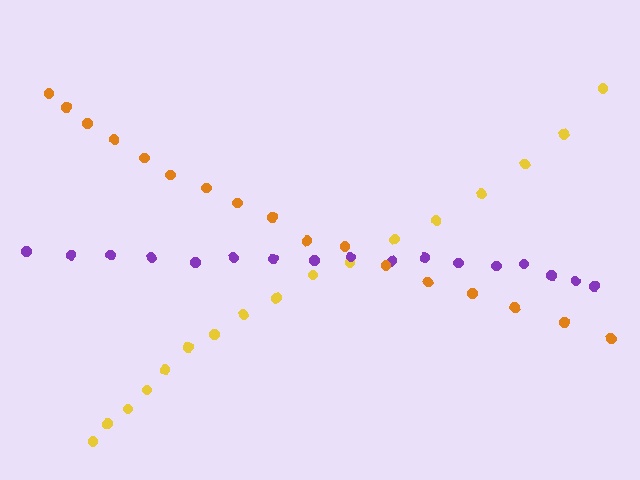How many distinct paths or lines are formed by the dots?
There are 3 distinct paths.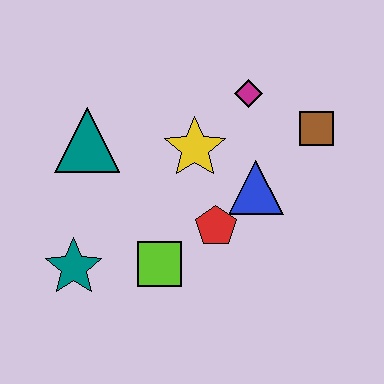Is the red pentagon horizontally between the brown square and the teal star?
Yes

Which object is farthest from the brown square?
The teal star is farthest from the brown square.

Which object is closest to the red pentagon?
The blue triangle is closest to the red pentagon.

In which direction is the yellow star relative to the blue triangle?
The yellow star is to the left of the blue triangle.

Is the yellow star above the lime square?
Yes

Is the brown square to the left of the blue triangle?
No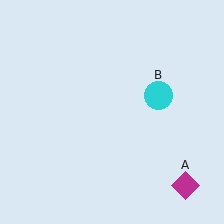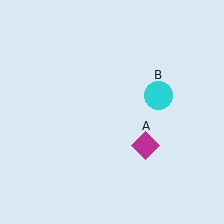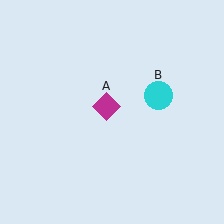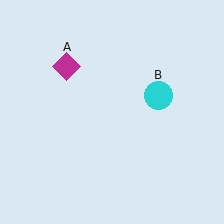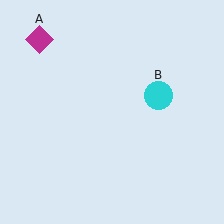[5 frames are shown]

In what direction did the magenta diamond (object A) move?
The magenta diamond (object A) moved up and to the left.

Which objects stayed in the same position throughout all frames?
Cyan circle (object B) remained stationary.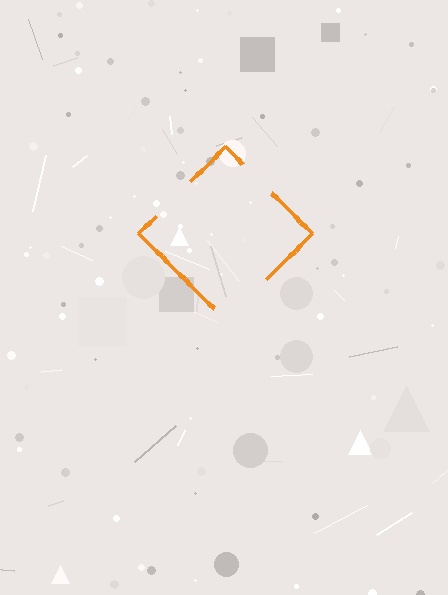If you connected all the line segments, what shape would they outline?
They would outline a diamond.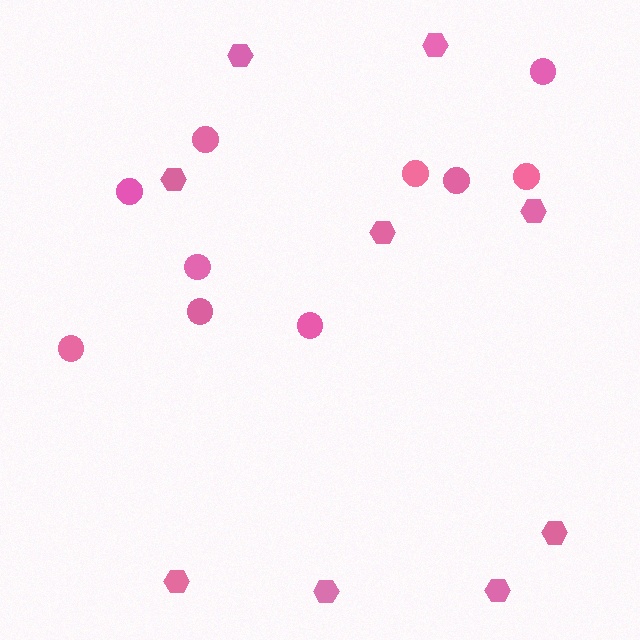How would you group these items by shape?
There are 2 groups: one group of circles (10) and one group of hexagons (9).